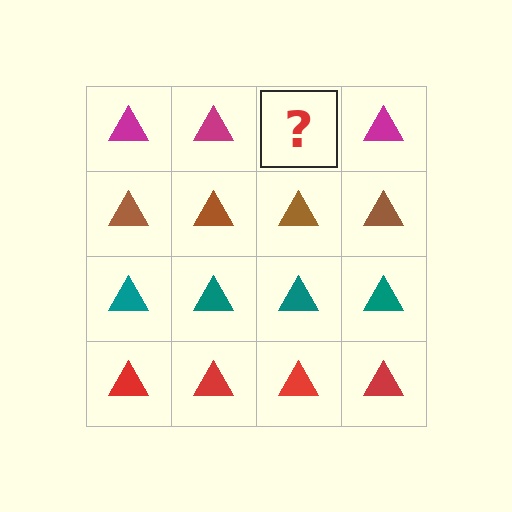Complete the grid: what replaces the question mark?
The question mark should be replaced with a magenta triangle.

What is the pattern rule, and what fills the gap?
The rule is that each row has a consistent color. The gap should be filled with a magenta triangle.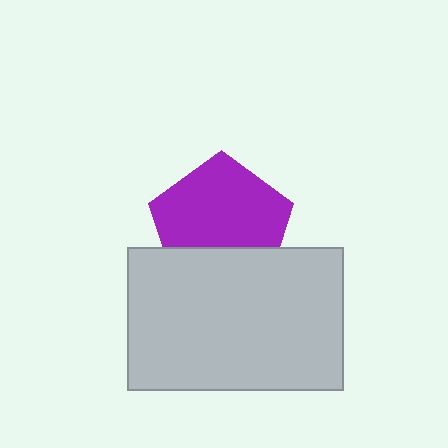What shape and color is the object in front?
The object in front is a light gray rectangle.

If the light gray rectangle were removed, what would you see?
You would see the complete purple pentagon.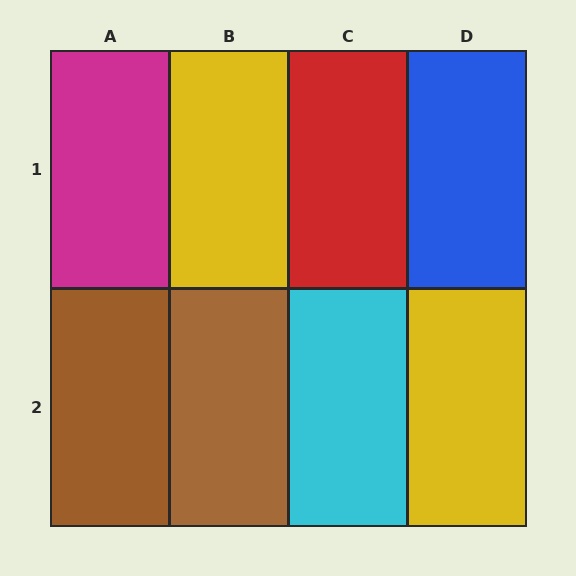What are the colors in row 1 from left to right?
Magenta, yellow, red, blue.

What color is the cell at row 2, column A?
Brown.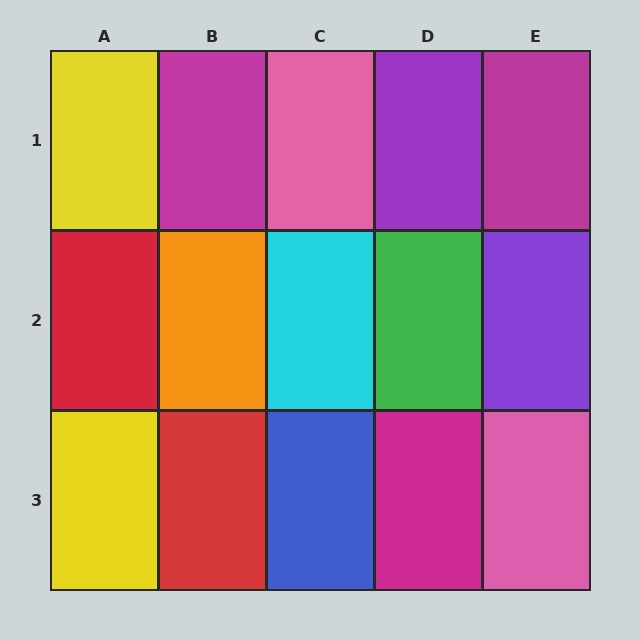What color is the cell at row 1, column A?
Yellow.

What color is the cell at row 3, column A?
Yellow.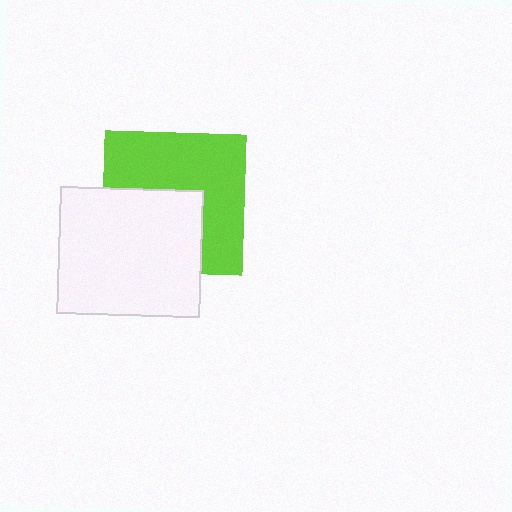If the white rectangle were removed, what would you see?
You would see the complete lime square.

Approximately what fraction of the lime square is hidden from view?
Roughly 42% of the lime square is hidden behind the white rectangle.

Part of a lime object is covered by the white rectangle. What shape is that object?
It is a square.